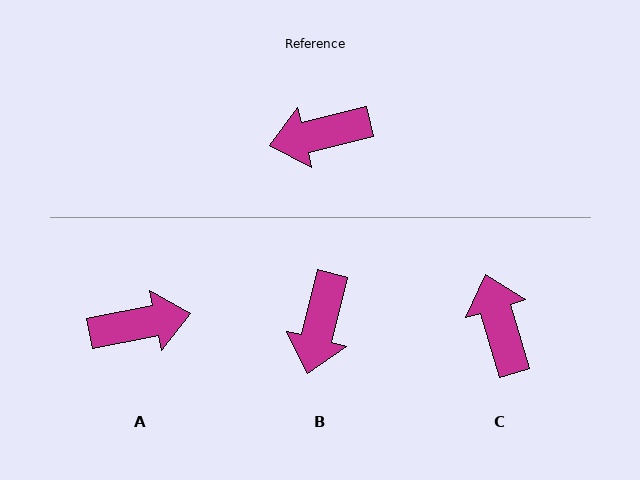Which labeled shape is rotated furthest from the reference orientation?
A, about 178 degrees away.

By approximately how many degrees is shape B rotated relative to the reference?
Approximately 63 degrees counter-clockwise.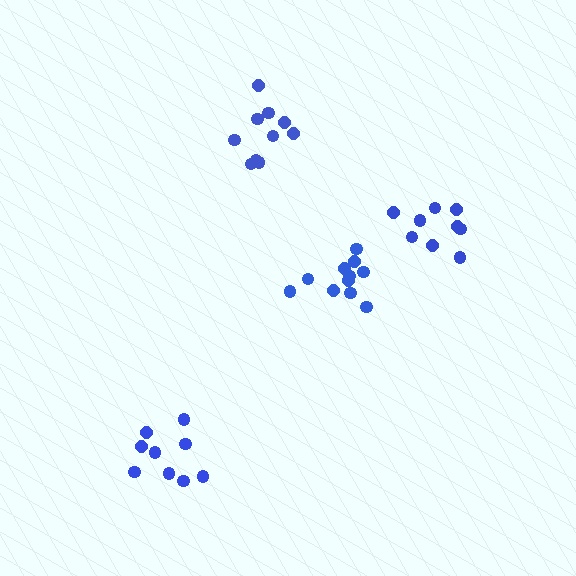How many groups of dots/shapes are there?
There are 4 groups.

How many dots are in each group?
Group 1: 9 dots, Group 2: 11 dots, Group 3: 9 dots, Group 4: 10 dots (39 total).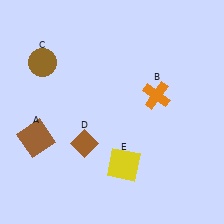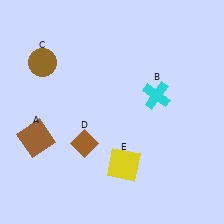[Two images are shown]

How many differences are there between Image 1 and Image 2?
There is 1 difference between the two images.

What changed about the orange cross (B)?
In Image 1, B is orange. In Image 2, it changed to cyan.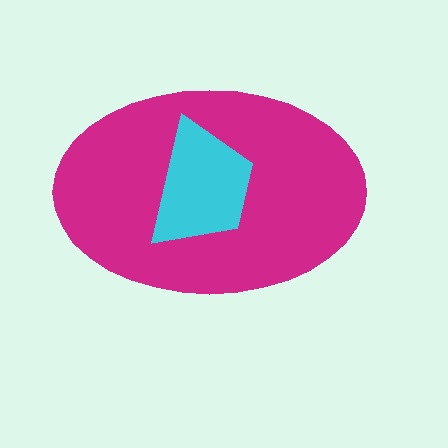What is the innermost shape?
The cyan trapezoid.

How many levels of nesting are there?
2.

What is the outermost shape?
The magenta ellipse.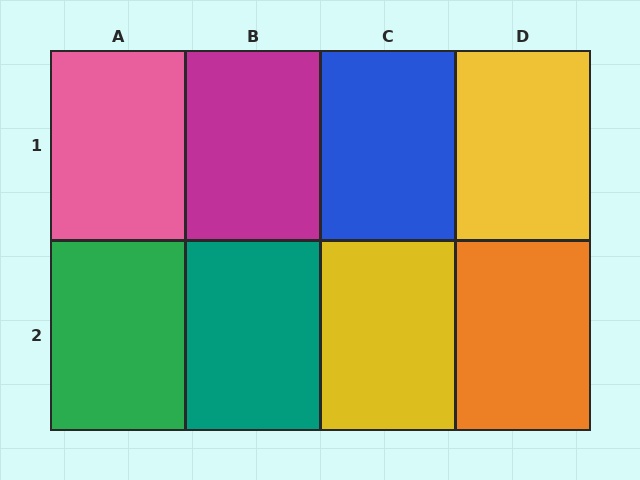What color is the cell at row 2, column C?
Yellow.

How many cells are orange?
1 cell is orange.